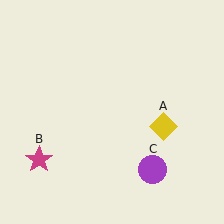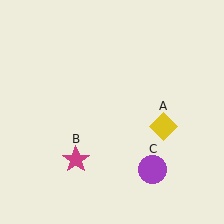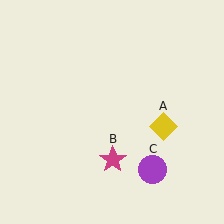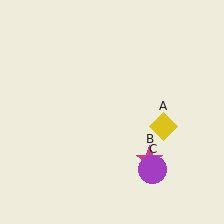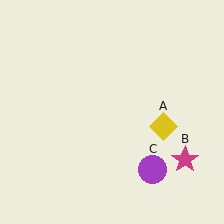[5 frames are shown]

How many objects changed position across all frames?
1 object changed position: magenta star (object B).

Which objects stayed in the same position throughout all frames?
Yellow diamond (object A) and purple circle (object C) remained stationary.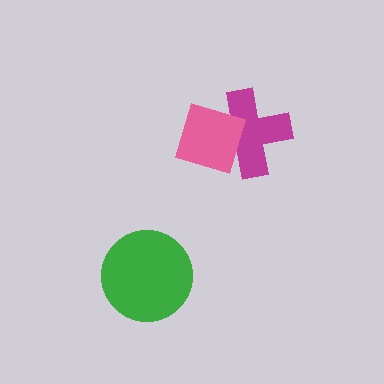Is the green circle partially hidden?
No, no other shape covers it.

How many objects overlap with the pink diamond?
1 object overlaps with the pink diamond.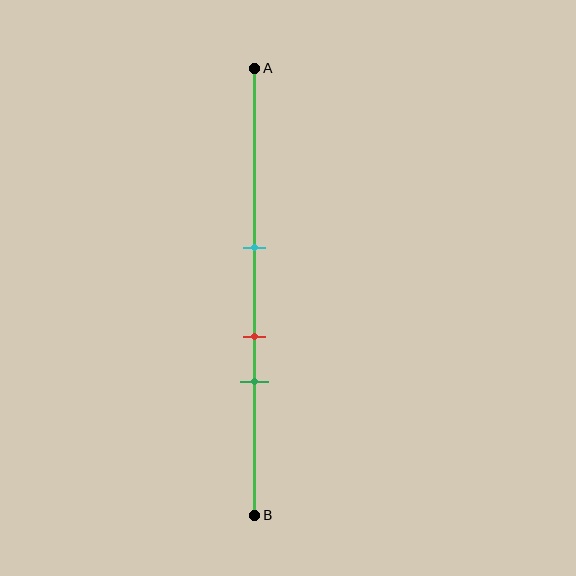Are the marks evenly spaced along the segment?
Yes, the marks are approximately evenly spaced.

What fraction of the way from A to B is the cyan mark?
The cyan mark is approximately 40% (0.4) of the way from A to B.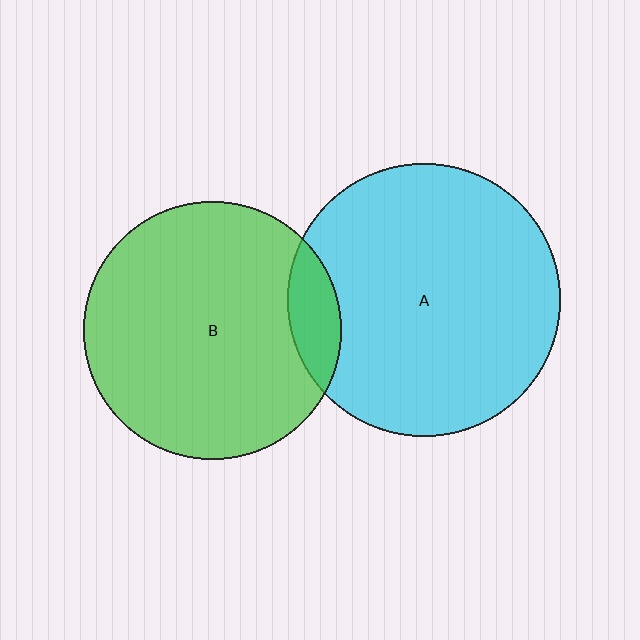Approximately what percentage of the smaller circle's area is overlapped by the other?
Approximately 10%.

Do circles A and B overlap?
Yes.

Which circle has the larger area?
Circle A (cyan).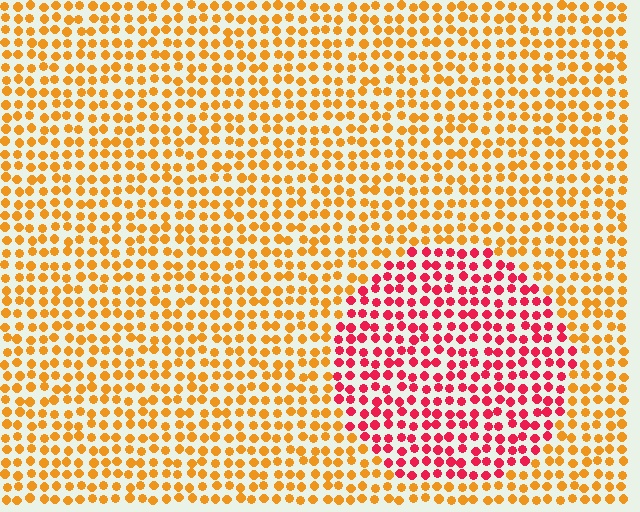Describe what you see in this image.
The image is filled with small orange elements in a uniform arrangement. A circle-shaped region is visible where the elements are tinted to a slightly different hue, forming a subtle color boundary.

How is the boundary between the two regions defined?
The boundary is defined purely by a slight shift in hue (about 49 degrees). Spacing, size, and orientation are identical on both sides.